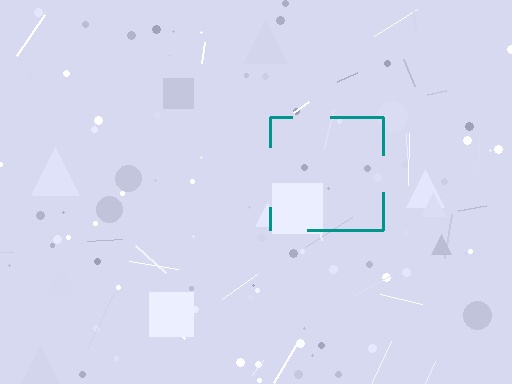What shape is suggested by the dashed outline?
The dashed outline suggests a square.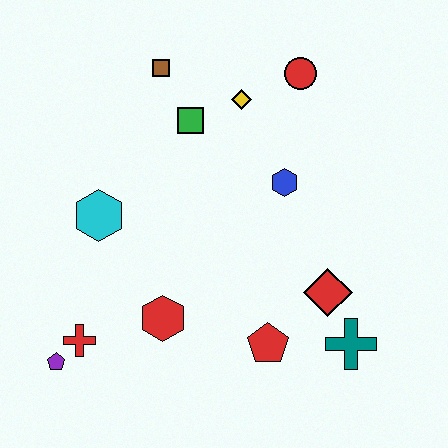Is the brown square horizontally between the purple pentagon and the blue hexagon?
Yes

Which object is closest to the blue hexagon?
The yellow diamond is closest to the blue hexagon.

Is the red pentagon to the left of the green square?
No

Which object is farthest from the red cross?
The red circle is farthest from the red cross.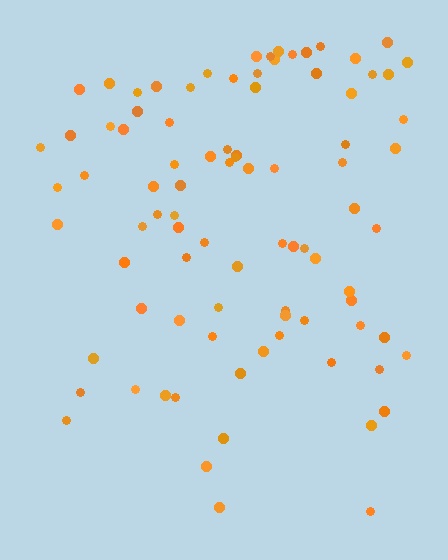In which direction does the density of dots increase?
From bottom to top, with the top side densest.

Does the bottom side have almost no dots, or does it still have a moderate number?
Still a moderate number, just noticeably fewer than the top.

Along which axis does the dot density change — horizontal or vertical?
Vertical.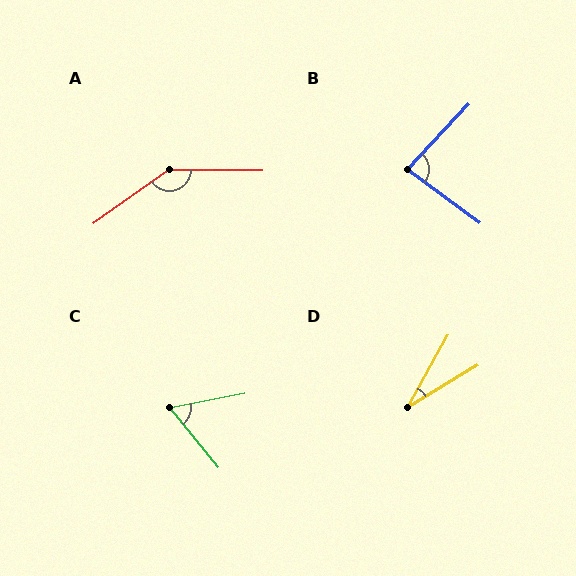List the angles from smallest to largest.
D (30°), C (62°), B (83°), A (145°).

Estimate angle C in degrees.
Approximately 62 degrees.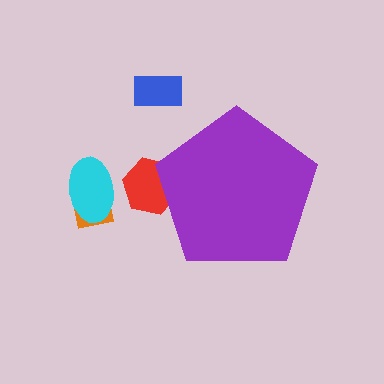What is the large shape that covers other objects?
A purple pentagon.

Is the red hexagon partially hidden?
Yes, the red hexagon is partially hidden behind the purple pentagon.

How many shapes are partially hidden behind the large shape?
1 shape is partially hidden.